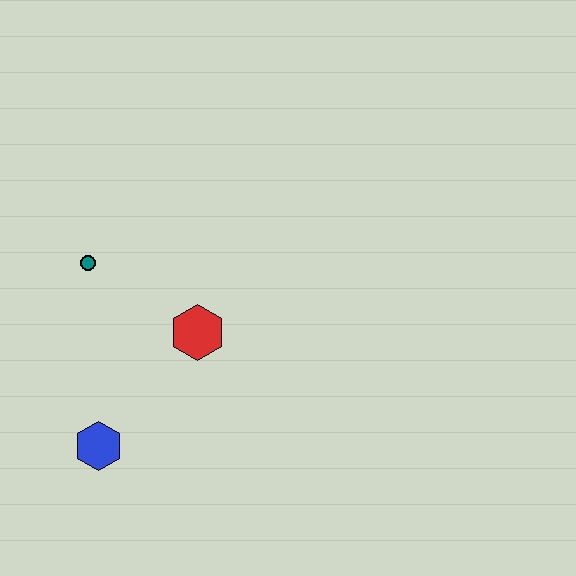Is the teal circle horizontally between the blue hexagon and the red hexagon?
No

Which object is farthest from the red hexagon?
The blue hexagon is farthest from the red hexagon.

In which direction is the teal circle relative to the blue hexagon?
The teal circle is above the blue hexagon.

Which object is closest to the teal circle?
The red hexagon is closest to the teal circle.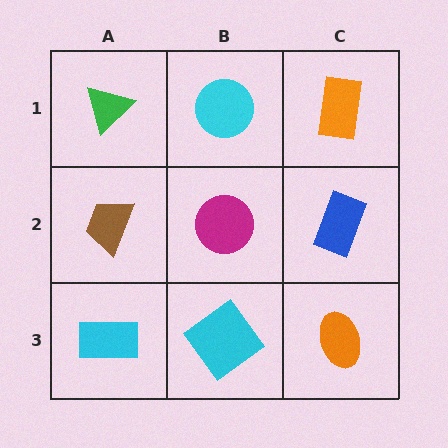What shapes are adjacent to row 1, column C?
A blue rectangle (row 2, column C), a cyan circle (row 1, column B).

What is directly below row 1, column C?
A blue rectangle.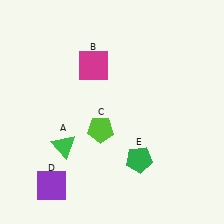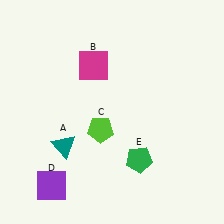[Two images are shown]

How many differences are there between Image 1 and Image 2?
There is 1 difference between the two images.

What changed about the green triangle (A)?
In Image 1, A is green. In Image 2, it changed to teal.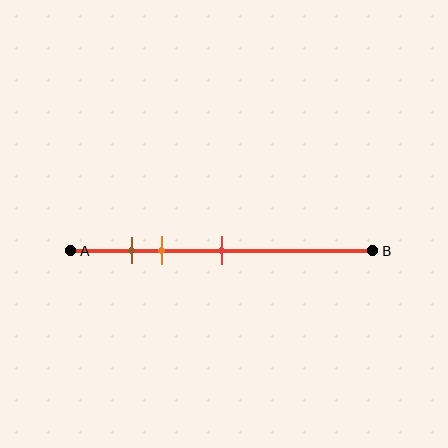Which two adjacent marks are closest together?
The brown and orange marks are the closest adjacent pair.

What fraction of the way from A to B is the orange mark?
The orange mark is approximately 30% (0.3) of the way from A to B.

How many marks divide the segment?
There are 3 marks dividing the segment.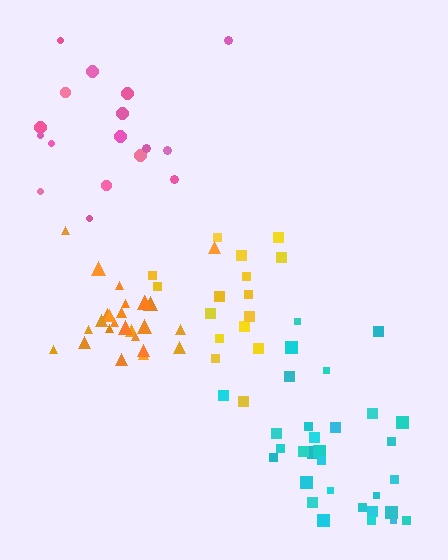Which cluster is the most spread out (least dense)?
Pink.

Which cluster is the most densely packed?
Orange.